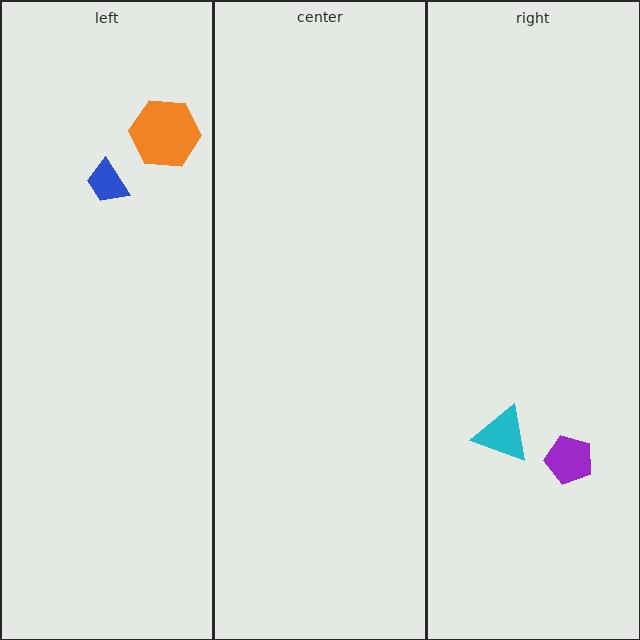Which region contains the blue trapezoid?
The left region.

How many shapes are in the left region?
2.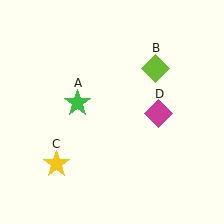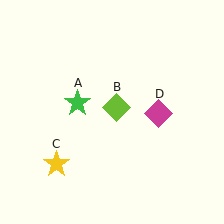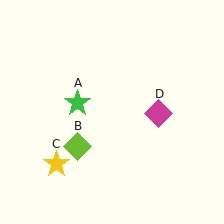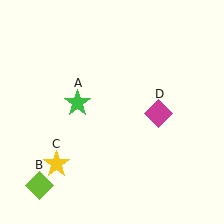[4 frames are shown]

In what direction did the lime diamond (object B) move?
The lime diamond (object B) moved down and to the left.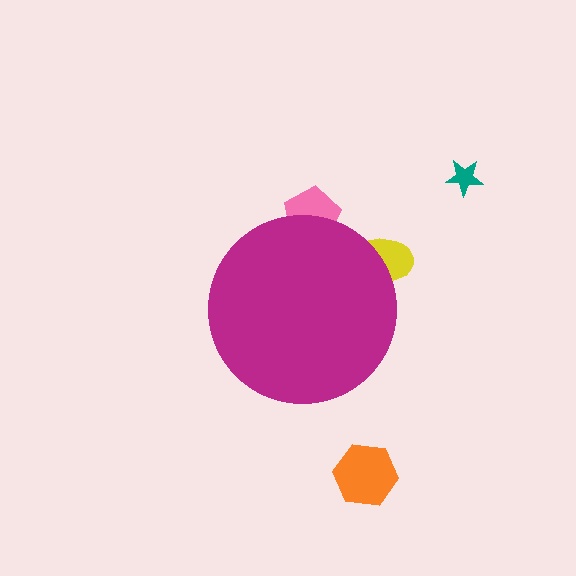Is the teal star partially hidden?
No, the teal star is fully visible.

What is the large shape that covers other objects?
A magenta circle.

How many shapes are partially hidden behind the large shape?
2 shapes are partially hidden.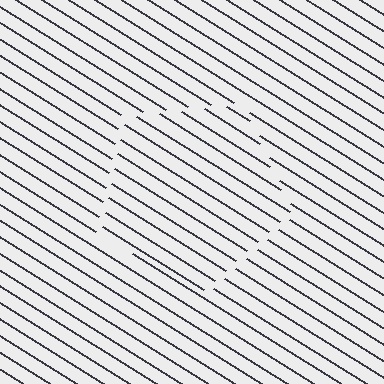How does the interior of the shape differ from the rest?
The interior of the shape contains the same grating, shifted by half a period — the contour is defined by the phase discontinuity where line-ends from the inner and outer gratings abut.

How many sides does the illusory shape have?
5 sides — the line-ends trace a pentagon.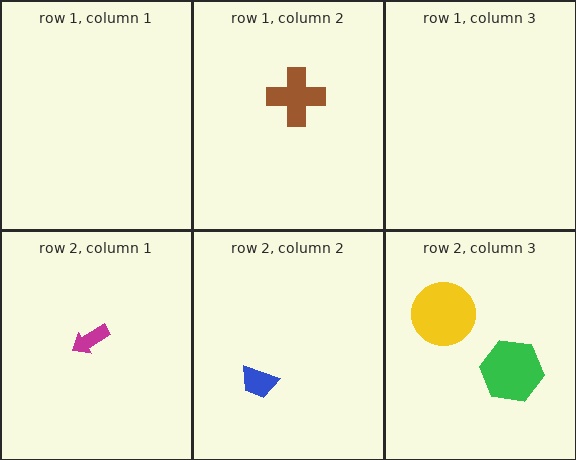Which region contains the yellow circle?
The row 2, column 3 region.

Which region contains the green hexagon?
The row 2, column 3 region.